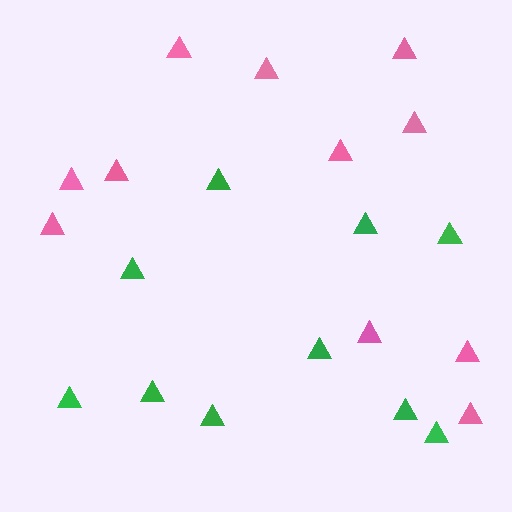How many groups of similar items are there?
There are 2 groups: one group of green triangles (10) and one group of pink triangles (11).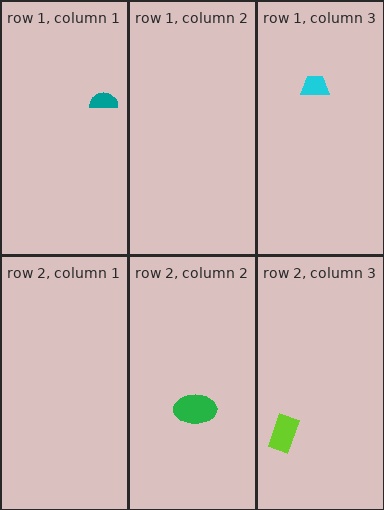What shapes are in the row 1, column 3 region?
The cyan trapezoid.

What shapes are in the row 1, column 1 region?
The teal semicircle.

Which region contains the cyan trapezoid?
The row 1, column 3 region.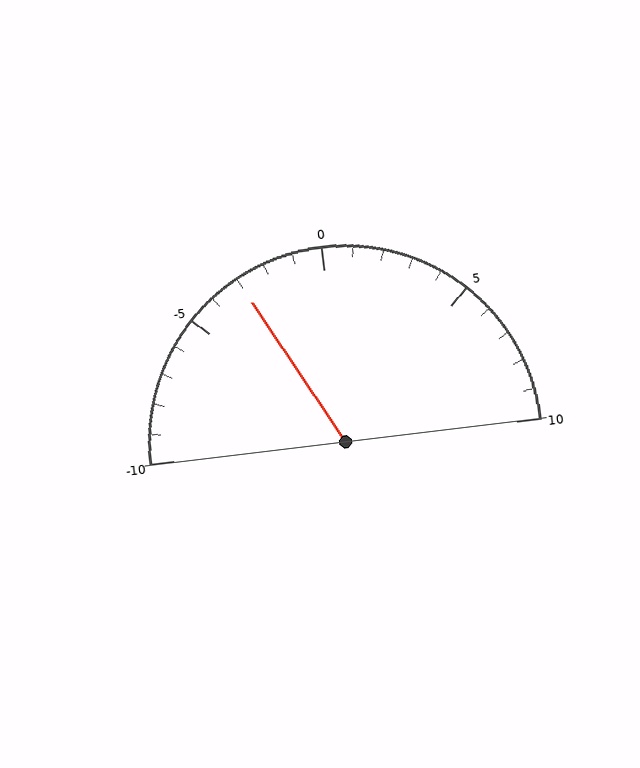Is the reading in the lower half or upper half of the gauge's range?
The reading is in the lower half of the range (-10 to 10).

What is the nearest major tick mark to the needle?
The nearest major tick mark is -5.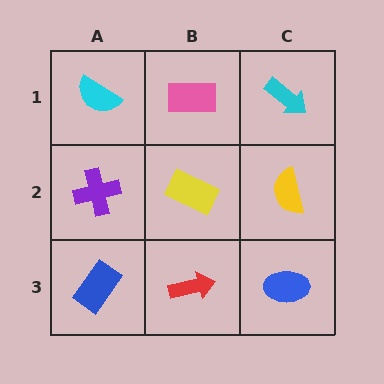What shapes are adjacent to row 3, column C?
A yellow semicircle (row 2, column C), a red arrow (row 3, column B).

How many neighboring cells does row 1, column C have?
2.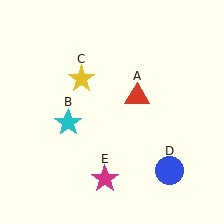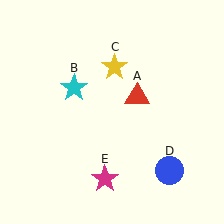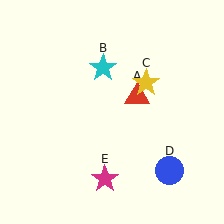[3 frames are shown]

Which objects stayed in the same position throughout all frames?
Red triangle (object A) and blue circle (object D) and magenta star (object E) remained stationary.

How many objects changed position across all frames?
2 objects changed position: cyan star (object B), yellow star (object C).